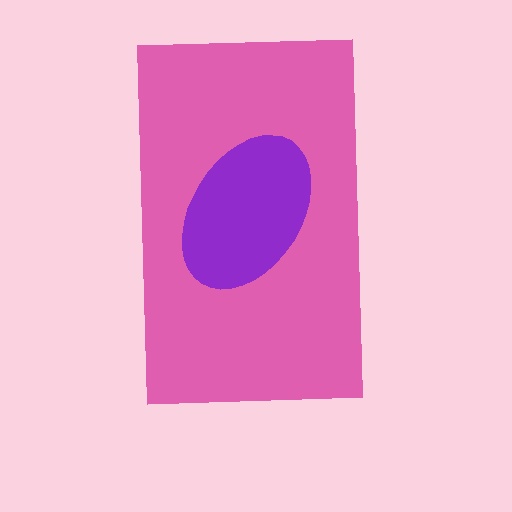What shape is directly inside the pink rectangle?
The purple ellipse.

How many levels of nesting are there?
2.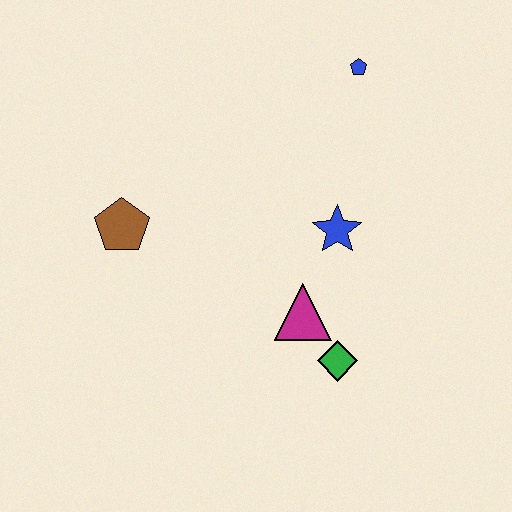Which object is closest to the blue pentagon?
The blue star is closest to the blue pentagon.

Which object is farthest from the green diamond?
The blue pentagon is farthest from the green diamond.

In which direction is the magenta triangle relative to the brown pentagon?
The magenta triangle is to the right of the brown pentagon.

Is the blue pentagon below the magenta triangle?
No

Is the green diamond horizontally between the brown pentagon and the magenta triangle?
No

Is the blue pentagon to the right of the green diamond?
Yes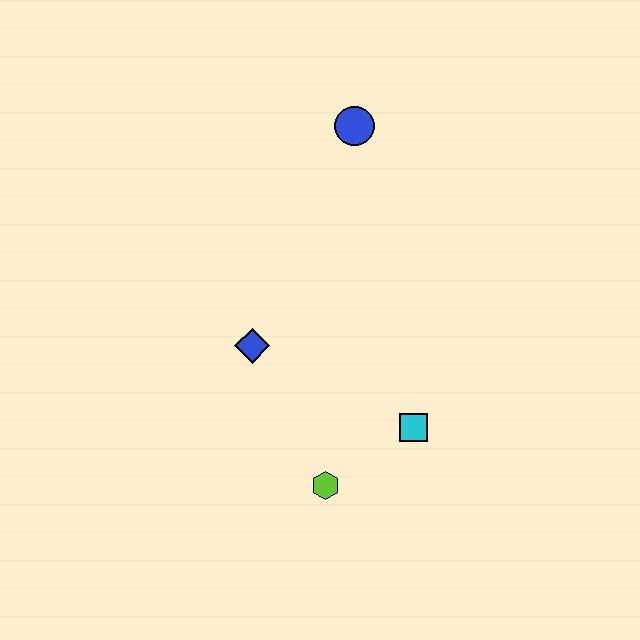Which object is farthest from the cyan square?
The blue circle is farthest from the cyan square.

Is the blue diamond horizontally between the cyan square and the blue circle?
No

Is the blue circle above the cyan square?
Yes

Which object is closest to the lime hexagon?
The cyan square is closest to the lime hexagon.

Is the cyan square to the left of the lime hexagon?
No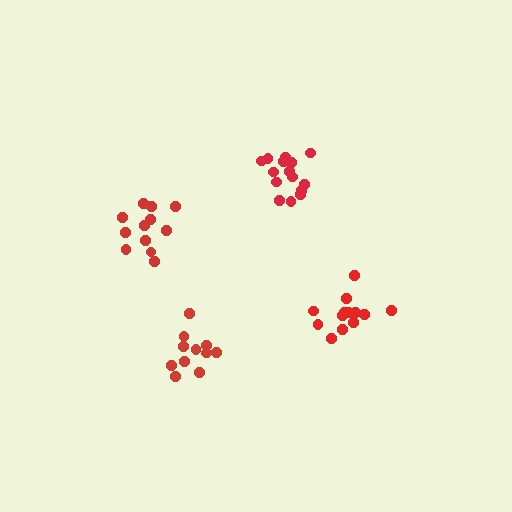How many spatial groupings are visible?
There are 4 spatial groupings.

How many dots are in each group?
Group 1: 13 dots, Group 2: 15 dots, Group 3: 12 dots, Group 4: 12 dots (52 total).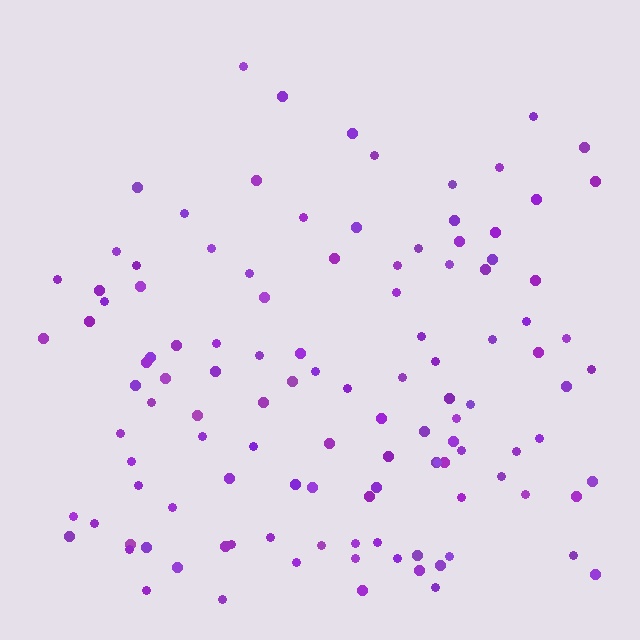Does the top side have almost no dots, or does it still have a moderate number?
Still a moderate number, just noticeably fewer than the bottom.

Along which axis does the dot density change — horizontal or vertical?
Vertical.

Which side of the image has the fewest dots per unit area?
The top.